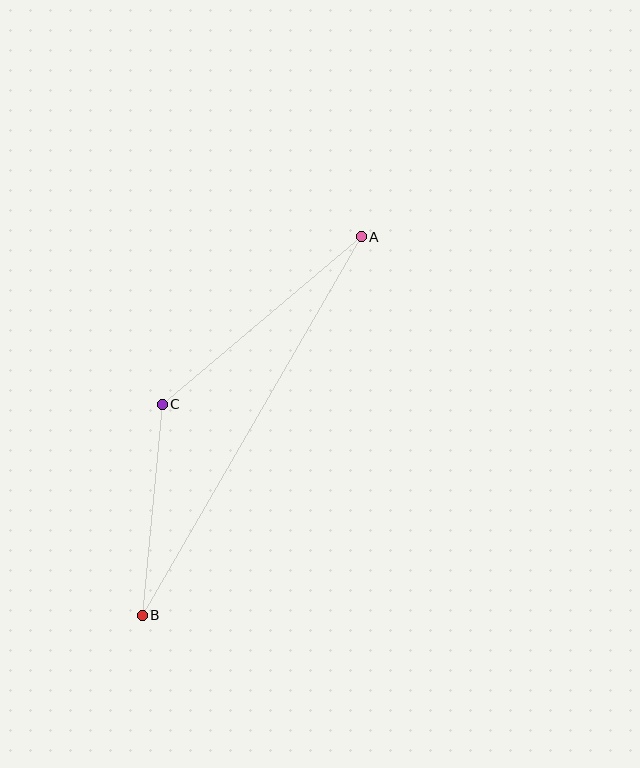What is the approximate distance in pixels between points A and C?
The distance between A and C is approximately 260 pixels.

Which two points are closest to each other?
Points B and C are closest to each other.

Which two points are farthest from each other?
Points A and B are farthest from each other.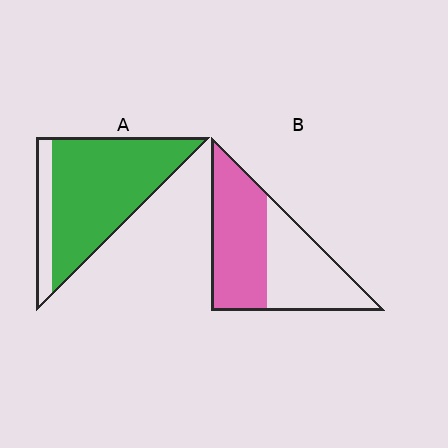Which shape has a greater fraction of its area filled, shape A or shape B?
Shape A.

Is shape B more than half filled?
Roughly half.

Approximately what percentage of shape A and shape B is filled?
A is approximately 85% and B is approximately 55%.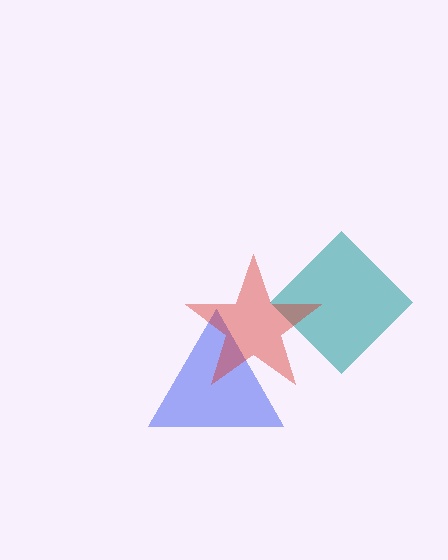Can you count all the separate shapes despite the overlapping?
Yes, there are 3 separate shapes.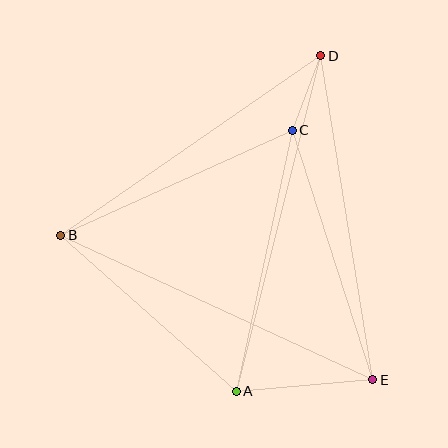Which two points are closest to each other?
Points C and D are closest to each other.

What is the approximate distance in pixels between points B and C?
The distance between B and C is approximately 254 pixels.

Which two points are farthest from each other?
Points A and D are farthest from each other.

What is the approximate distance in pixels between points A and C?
The distance between A and C is approximately 267 pixels.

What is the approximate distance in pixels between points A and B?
The distance between A and B is approximately 235 pixels.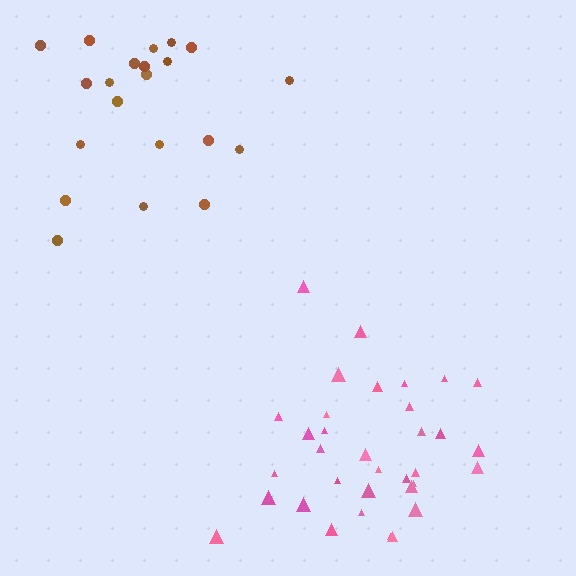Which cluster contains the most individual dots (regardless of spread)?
Pink (34).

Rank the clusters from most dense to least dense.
pink, brown.